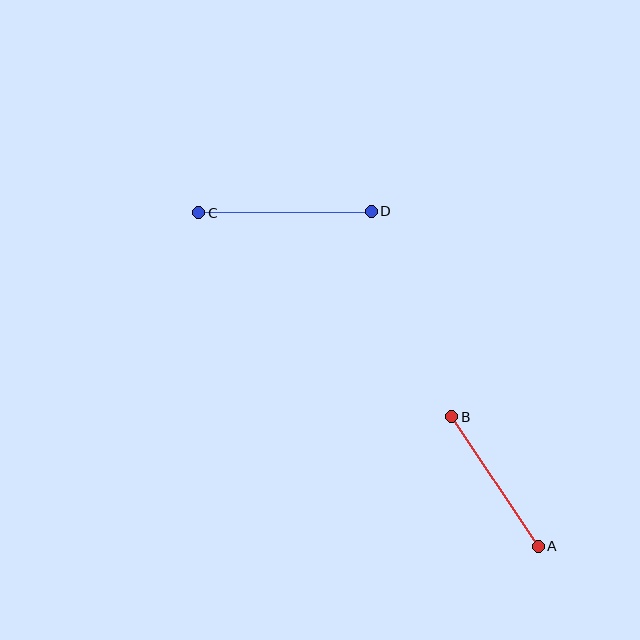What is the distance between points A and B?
The distance is approximately 156 pixels.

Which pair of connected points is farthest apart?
Points C and D are farthest apart.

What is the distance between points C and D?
The distance is approximately 173 pixels.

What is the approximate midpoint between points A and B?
The midpoint is at approximately (495, 482) pixels.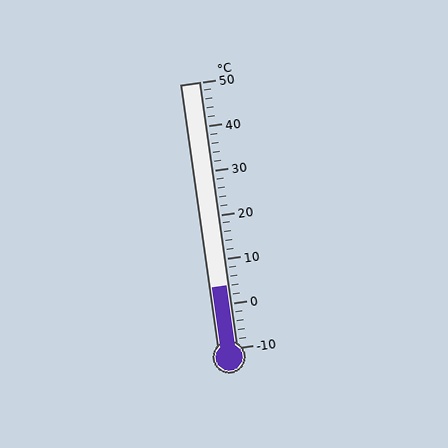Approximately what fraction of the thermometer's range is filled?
The thermometer is filled to approximately 25% of its range.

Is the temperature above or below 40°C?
The temperature is below 40°C.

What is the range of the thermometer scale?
The thermometer scale ranges from -10°C to 50°C.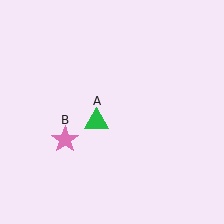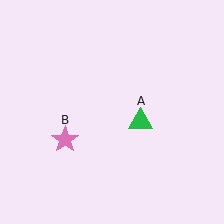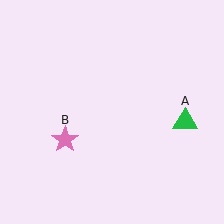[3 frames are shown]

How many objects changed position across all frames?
1 object changed position: green triangle (object A).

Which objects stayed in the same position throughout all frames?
Pink star (object B) remained stationary.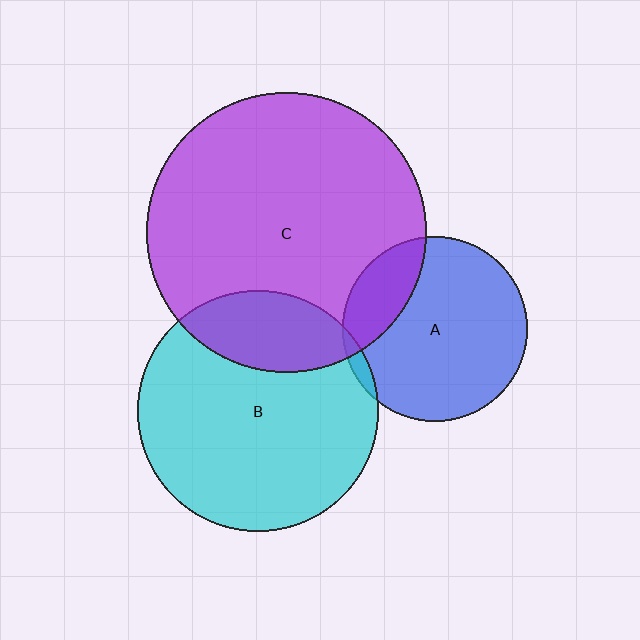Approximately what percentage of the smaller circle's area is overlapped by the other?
Approximately 20%.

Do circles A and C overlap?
Yes.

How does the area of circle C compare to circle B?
Approximately 1.4 times.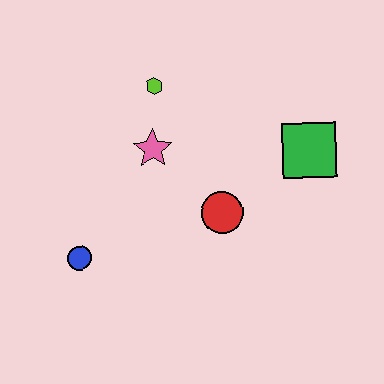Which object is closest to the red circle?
The pink star is closest to the red circle.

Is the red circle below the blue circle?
No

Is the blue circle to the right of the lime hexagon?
No